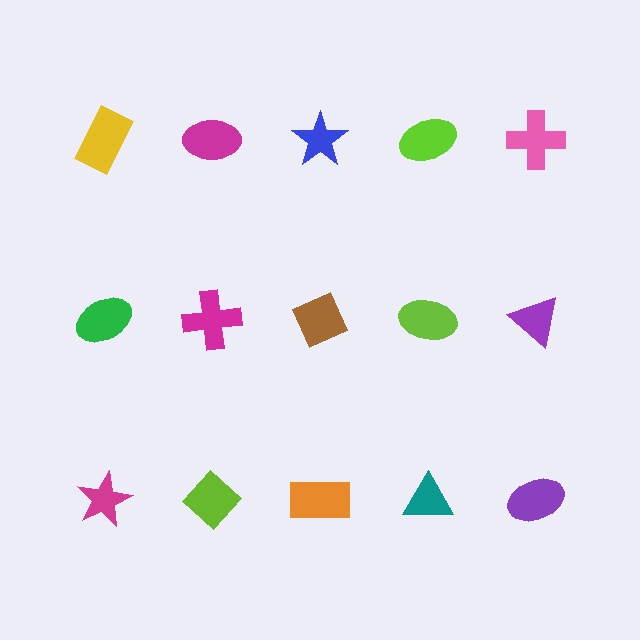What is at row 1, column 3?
A blue star.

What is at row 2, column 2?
A magenta cross.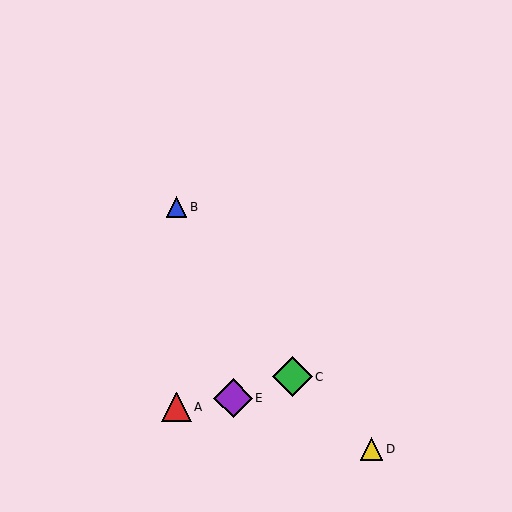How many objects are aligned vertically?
2 objects (A, B) are aligned vertically.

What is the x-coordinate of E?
Object E is at x≈233.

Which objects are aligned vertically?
Objects A, B are aligned vertically.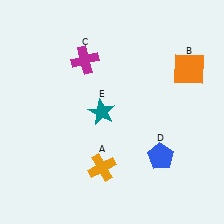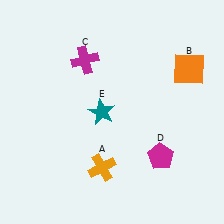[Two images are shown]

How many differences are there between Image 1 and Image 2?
There is 1 difference between the two images.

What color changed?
The pentagon (D) changed from blue in Image 1 to magenta in Image 2.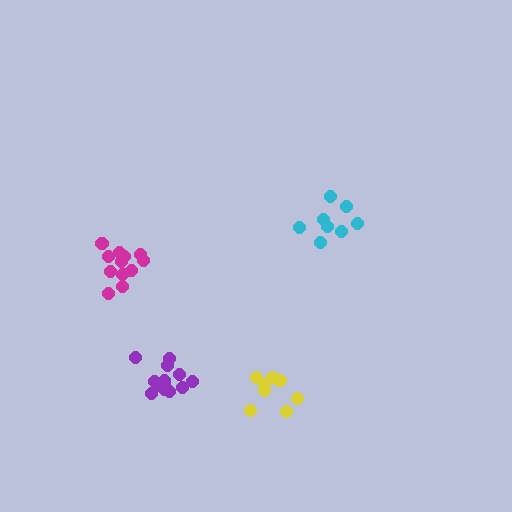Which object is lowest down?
The yellow cluster is bottommost.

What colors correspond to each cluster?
The clusters are colored: purple, yellow, cyan, magenta.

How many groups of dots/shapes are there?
There are 4 groups.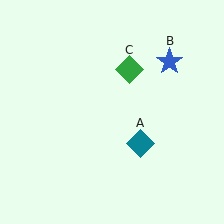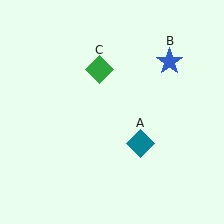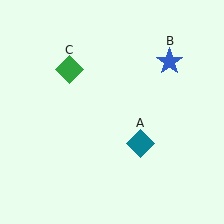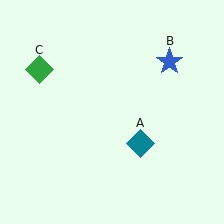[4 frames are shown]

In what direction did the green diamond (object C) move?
The green diamond (object C) moved left.